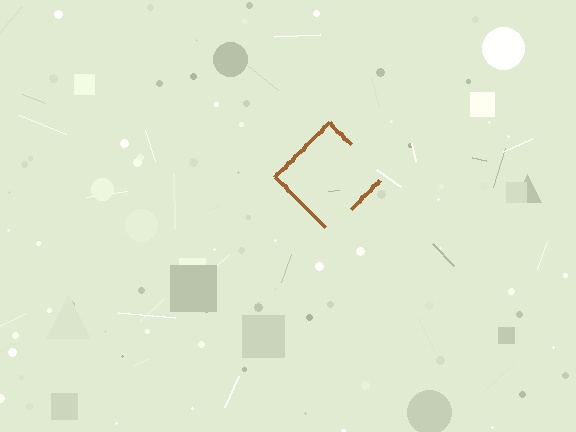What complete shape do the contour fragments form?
The contour fragments form a diamond.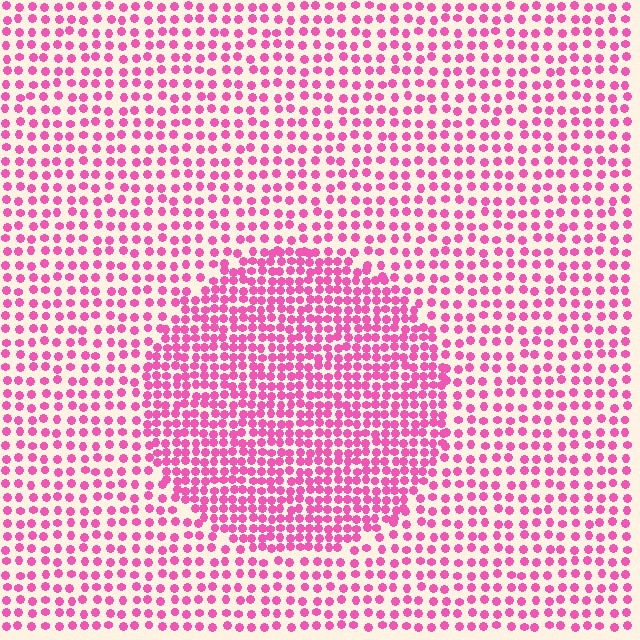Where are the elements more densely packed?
The elements are more densely packed inside the circle boundary.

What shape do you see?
I see a circle.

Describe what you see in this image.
The image contains small pink elements arranged at two different densities. A circle-shaped region is visible where the elements are more densely packed than the surrounding area.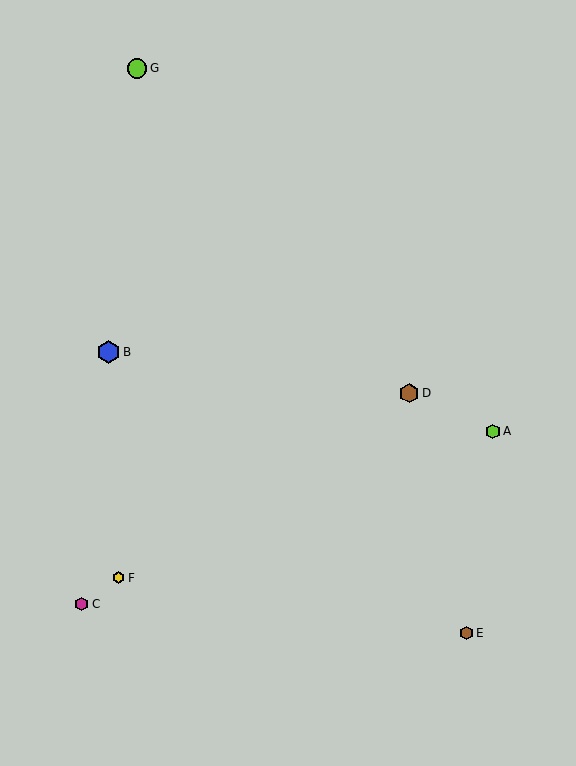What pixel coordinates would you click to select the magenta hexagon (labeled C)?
Click at (82, 604) to select the magenta hexagon C.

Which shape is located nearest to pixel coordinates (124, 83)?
The lime circle (labeled G) at (137, 68) is nearest to that location.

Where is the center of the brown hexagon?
The center of the brown hexagon is at (466, 633).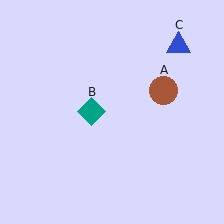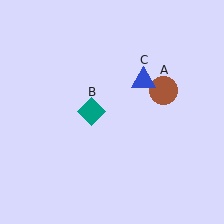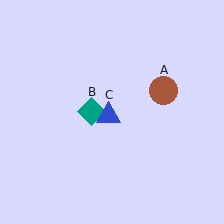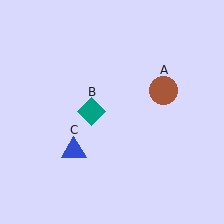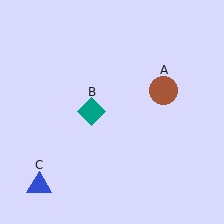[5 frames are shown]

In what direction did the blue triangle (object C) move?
The blue triangle (object C) moved down and to the left.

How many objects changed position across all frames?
1 object changed position: blue triangle (object C).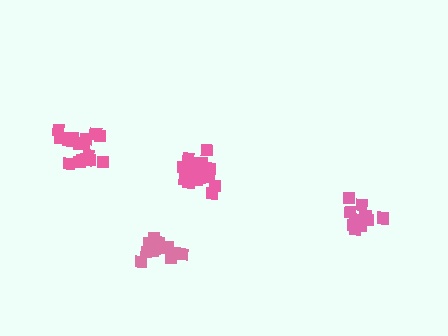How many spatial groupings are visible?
There are 4 spatial groupings.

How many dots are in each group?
Group 1: 17 dots, Group 2: 13 dots, Group 3: 16 dots, Group 4: 11 dots (57 total).